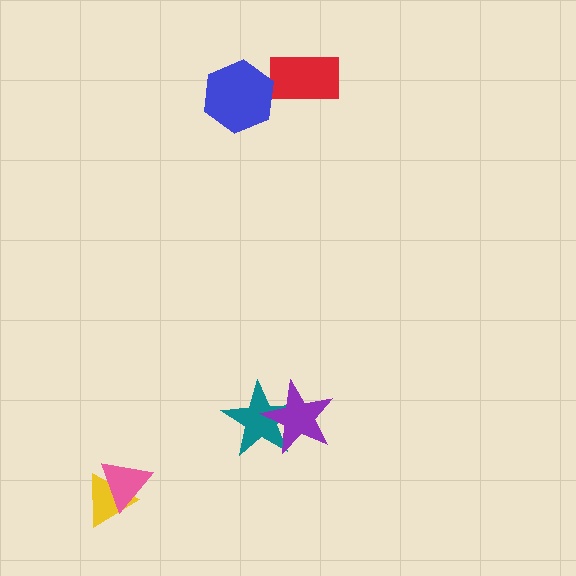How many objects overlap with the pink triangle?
1 object overlaps with the pink triangle.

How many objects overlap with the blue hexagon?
0 objects overlap with the blue hexagon.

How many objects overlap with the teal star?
1 object overlaps with the teal star.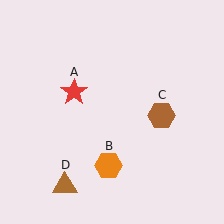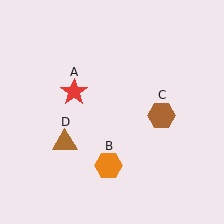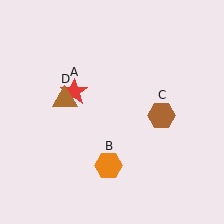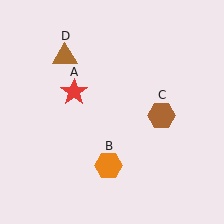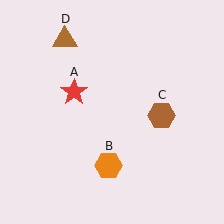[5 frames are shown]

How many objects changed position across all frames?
1 object changed position: brown triangle (object D).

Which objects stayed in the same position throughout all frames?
Red star (object A) and orange hexagon (object B) and brown hexagon (object C) remained stationary.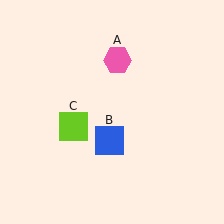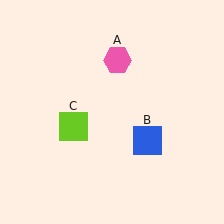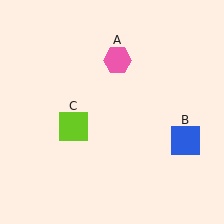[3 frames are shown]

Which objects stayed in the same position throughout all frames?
Pink hexagon (object A) and lime square (object C) remained stationary.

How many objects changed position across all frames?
1 object changed position: blue square (object B).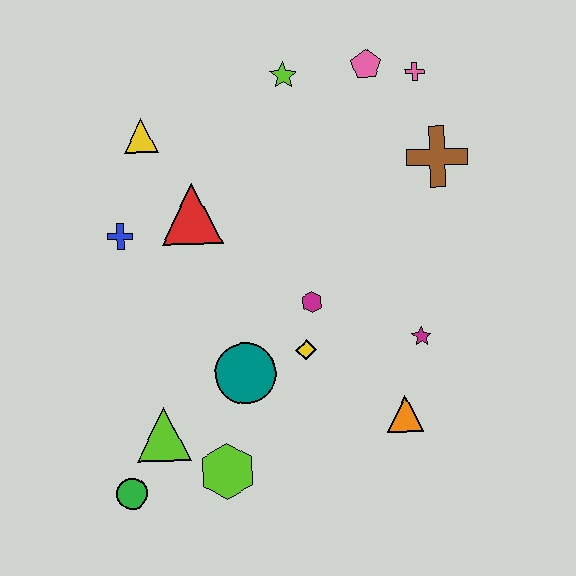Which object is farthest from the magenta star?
The yellow triangle is farthest from the magenta star.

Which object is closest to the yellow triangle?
The red triangle is closest to the yellow triangle.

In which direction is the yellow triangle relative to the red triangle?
The yellow triangle is above the red triangle.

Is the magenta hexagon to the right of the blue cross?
Yes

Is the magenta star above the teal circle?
Yes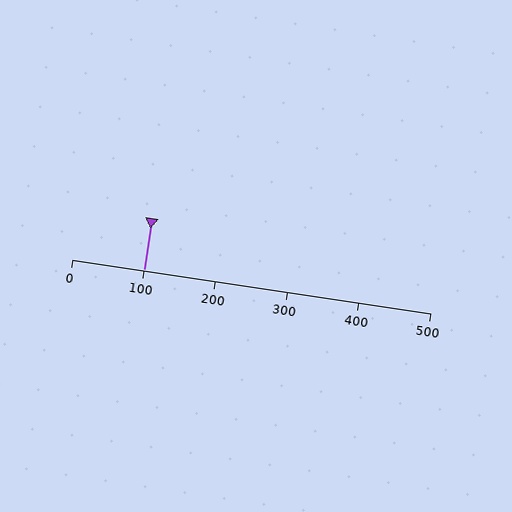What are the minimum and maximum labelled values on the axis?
The axis runs from 0 to 500.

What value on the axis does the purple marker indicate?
The marker indicates approximately 100.